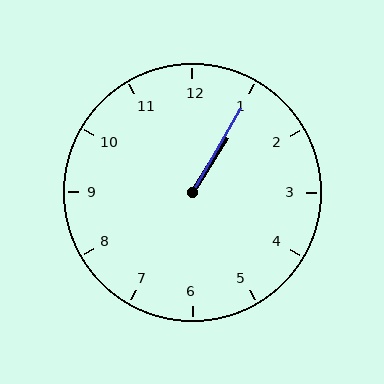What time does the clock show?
1:05.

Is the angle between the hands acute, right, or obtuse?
It is acute.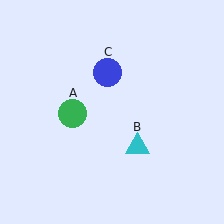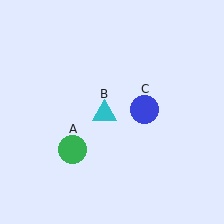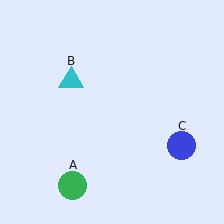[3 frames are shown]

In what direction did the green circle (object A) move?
The green circle (object A) moved down.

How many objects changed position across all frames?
3 objects changed position: green circle (object A), cyan triangle (object B), blue circle (object C).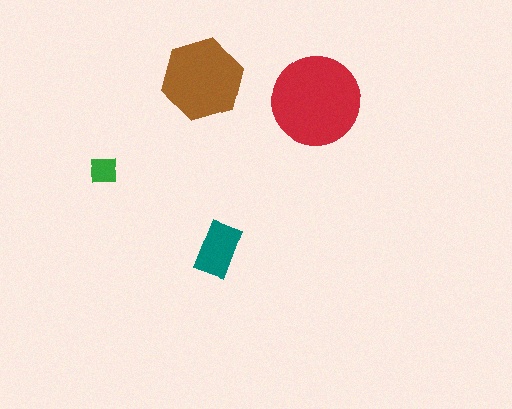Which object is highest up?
The brown hexagon is topmost.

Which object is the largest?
The red circle.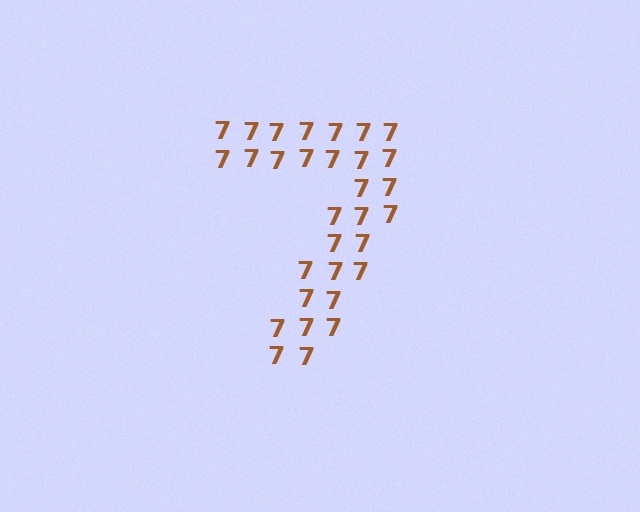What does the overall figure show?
The overall figure shows the digit 7.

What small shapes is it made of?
It is made of small digit 7's.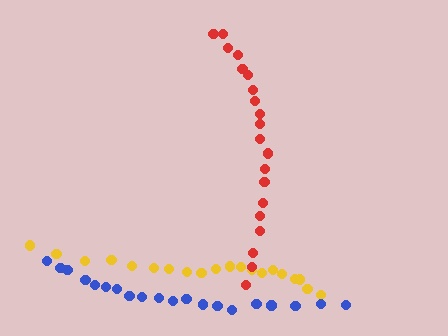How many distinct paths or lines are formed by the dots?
There are 3 distinct paths.